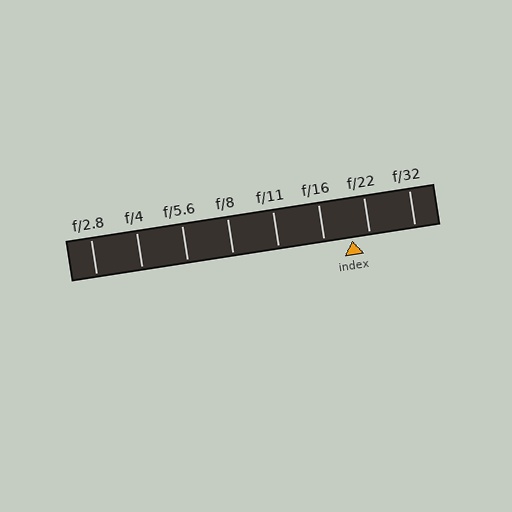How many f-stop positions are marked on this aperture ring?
There are 8 f-stop positions marked.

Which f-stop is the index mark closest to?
The index mark is closest to f/22.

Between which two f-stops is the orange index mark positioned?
The index mark is between f/16 and f/22.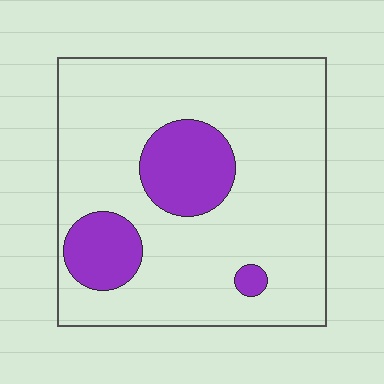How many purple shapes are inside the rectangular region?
3.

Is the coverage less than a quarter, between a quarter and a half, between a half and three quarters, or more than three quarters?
Less than a quarter.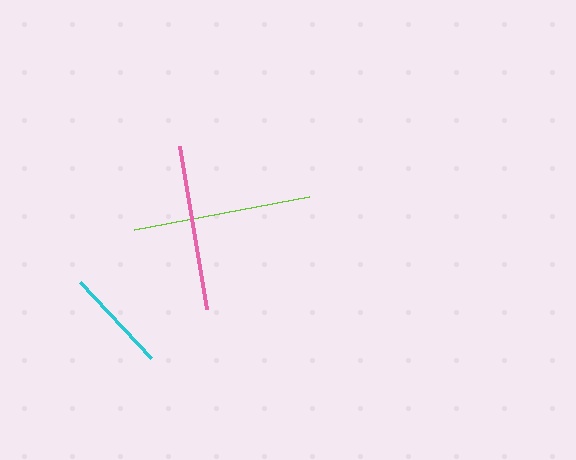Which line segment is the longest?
The lime line is the longest at approximately 178 pixels.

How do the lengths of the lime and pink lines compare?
The lime and pink lines are approximately the same length.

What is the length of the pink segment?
The pink segment is approximately 165 pixels long.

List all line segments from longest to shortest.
From longest to shortest: lime, pink, cyan.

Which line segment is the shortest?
The cyan line is the shortest at approximately 104 pixels.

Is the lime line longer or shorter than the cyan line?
The lime line is longer than the cyan line.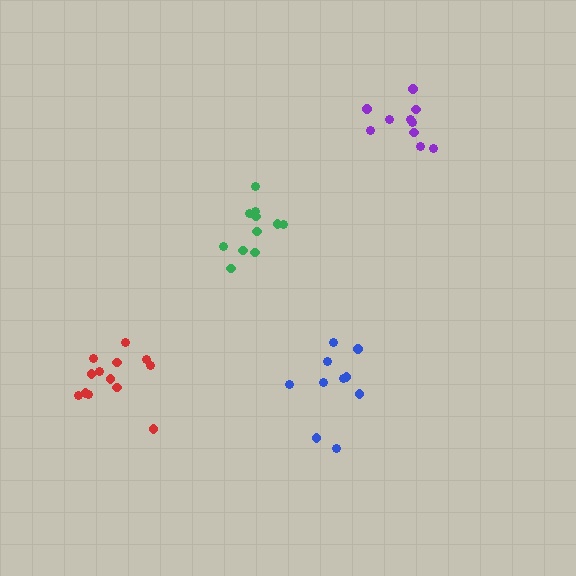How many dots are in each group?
Group 1: 11 dots, Group 2: 13 dots, Group 3: 10 dots, Group 4: 10 dots (44 total).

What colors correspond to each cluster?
The clusters are colored: green, red, purple, blue.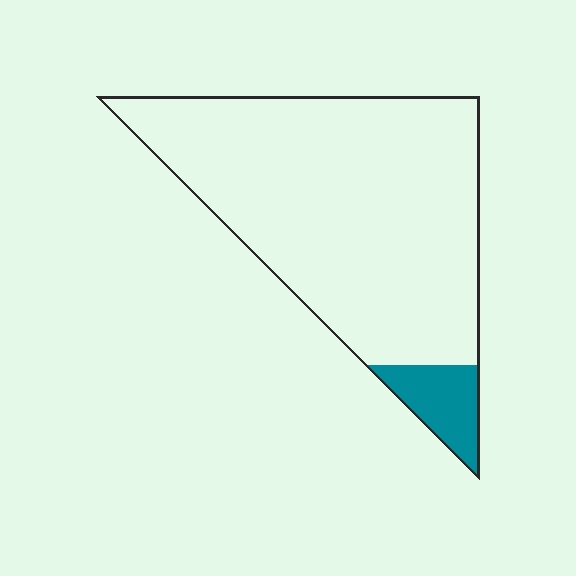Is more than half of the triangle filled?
No.